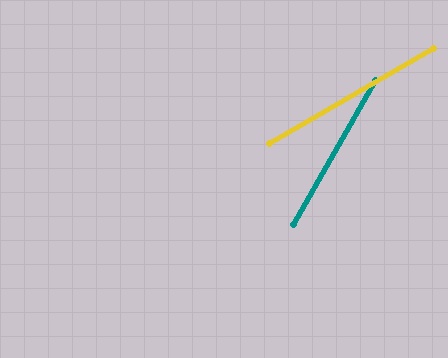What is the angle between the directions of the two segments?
Approximately 30 degrees.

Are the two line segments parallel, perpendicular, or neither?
Neither parallel nor perpendicular — they differ by about 30°.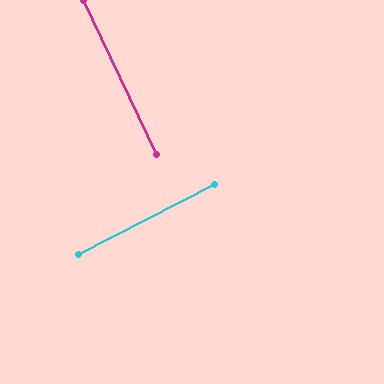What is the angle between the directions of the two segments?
Approximately 88 degrees.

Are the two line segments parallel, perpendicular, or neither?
Perpendicular — they meet at approximately 88°.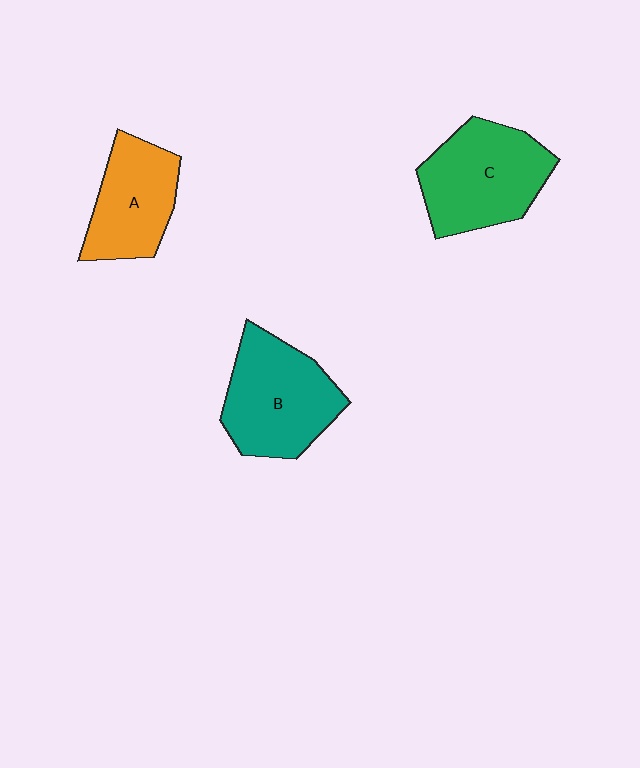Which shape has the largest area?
Shape C (green).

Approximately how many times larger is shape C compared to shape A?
Approximately 1.3 times.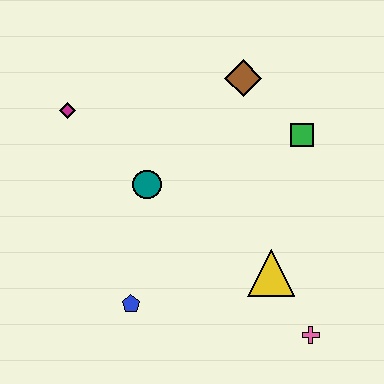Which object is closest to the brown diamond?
The green square is closest to the brown diamond.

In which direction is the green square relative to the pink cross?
The green square is above the pink cross.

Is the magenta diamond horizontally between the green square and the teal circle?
No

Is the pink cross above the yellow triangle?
No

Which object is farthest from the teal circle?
The pink cross is farthest from the teal circle.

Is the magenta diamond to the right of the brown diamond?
No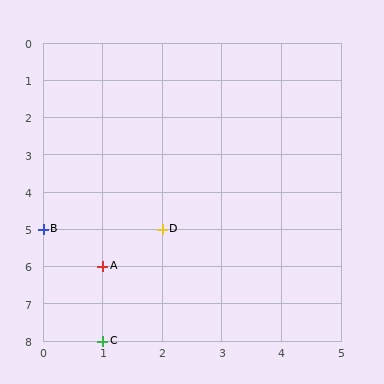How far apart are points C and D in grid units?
Points C and D are 1 column and 3 rows apart (about 3.2 grid units diagonally).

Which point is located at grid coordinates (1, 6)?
Point A is at (1, 6).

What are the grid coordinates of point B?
Point B is at grid coordinates (0, 5).